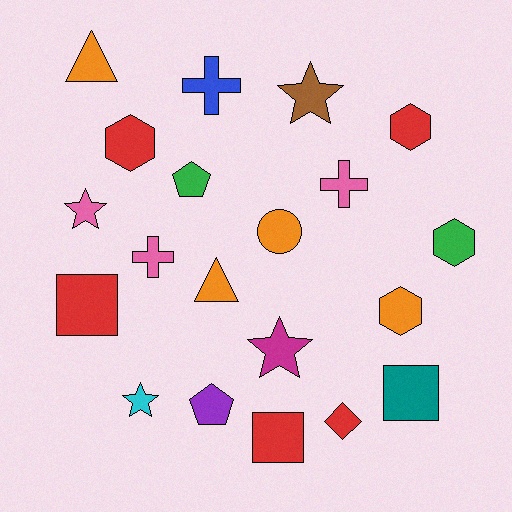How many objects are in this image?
There are 20 objects.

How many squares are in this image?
There are 3 squares.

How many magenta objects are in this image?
There is 1 magenta object.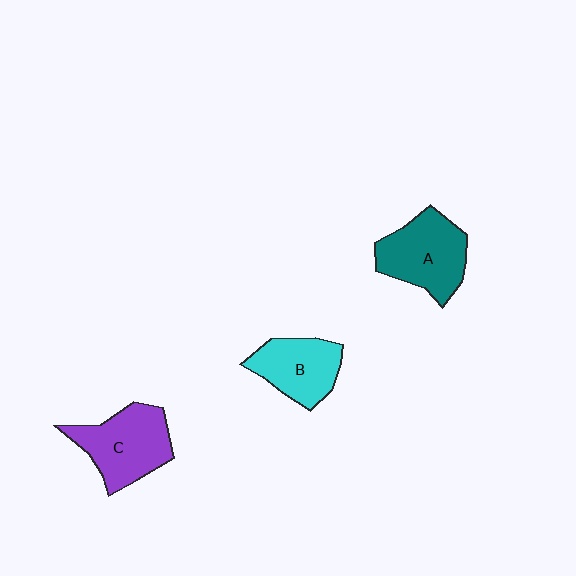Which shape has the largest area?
Shape C (purple).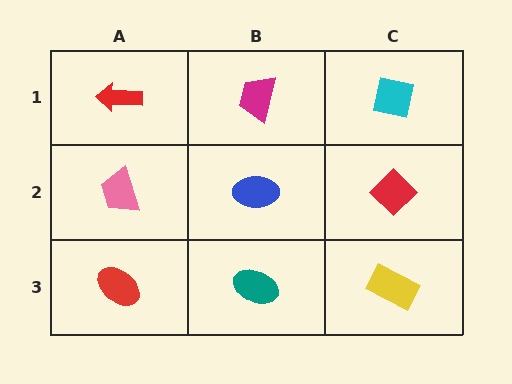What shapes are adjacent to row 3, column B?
A blue ellipse (row 2, column B), a red ellipse (row 3, column A), a yellow rectangle (row 3, column C).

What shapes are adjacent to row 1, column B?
A blue ellipse (row 2, column B), a red arrow (row 1, column A), a cyan square (row 1, column C).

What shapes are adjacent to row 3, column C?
A red diamond (row 2, column C), a teal ellipse (row 3, column B).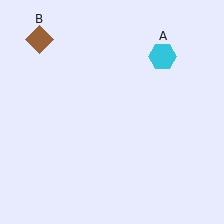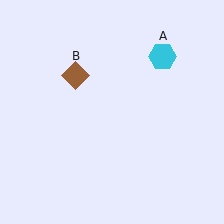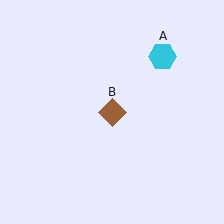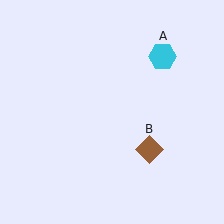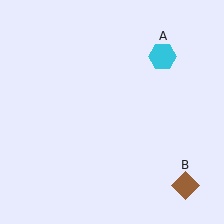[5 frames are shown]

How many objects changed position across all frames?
1 object changed position: brown diamond (object B).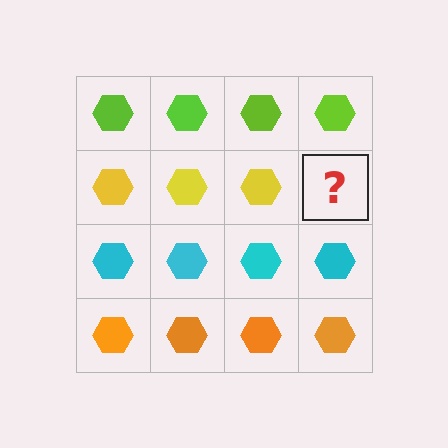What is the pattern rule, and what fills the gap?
The rule is that each row has a consistent color. The gap should be filled with a yellow hexagon.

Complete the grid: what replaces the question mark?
The question mark should be replaced with a yellow hexagon.